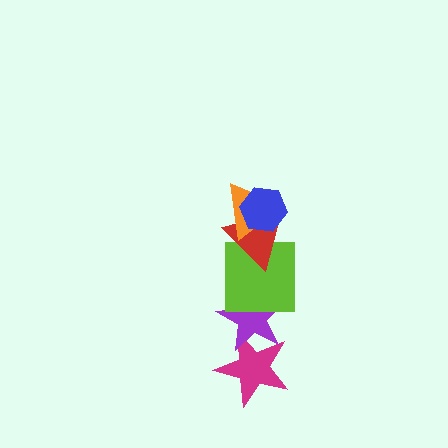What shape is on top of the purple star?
The lime square is on top of the purple star.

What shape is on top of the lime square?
The red triangle is on top of the lime square.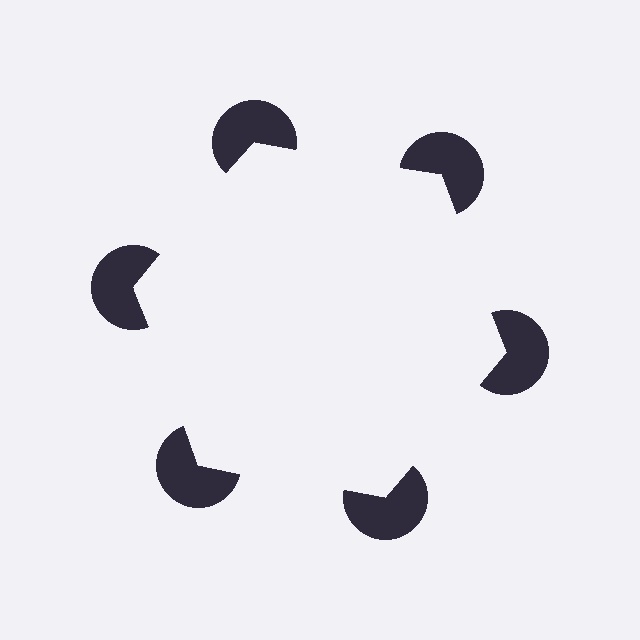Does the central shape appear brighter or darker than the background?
It typically appears slightly brighter than the background, even though no actual brightness change is drawn.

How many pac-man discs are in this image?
There are 6 — one at each vertex of the illusory hexagon.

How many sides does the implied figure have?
6 sides.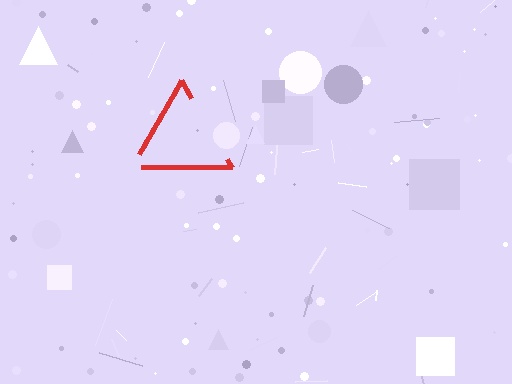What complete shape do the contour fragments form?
The contour fragments form a triangle.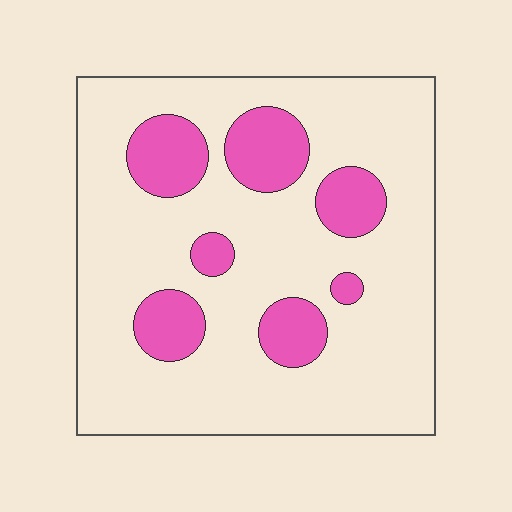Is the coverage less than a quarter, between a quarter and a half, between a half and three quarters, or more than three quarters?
Less than a quarter.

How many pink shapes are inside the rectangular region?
7.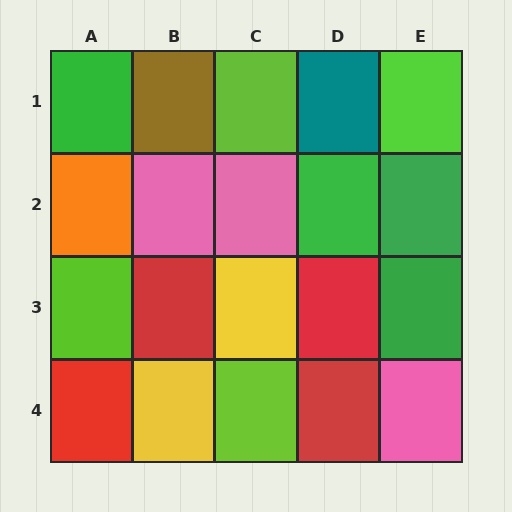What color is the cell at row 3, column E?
Green.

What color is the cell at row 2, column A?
Orange.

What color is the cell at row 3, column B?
Red.